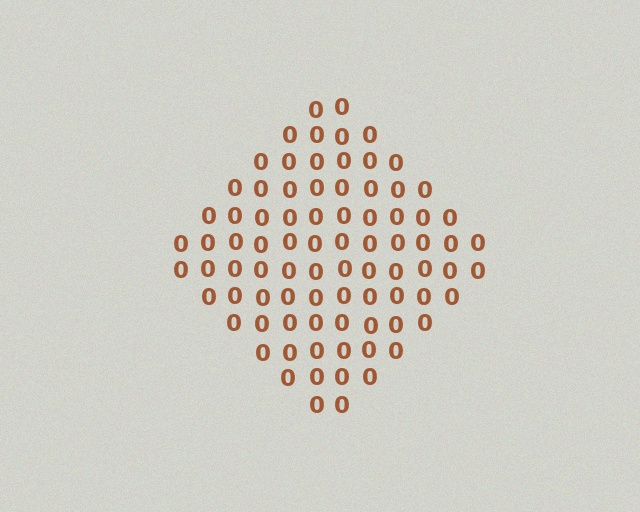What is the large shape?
The large shape is a diamond.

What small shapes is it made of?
It is made of small digit 0's.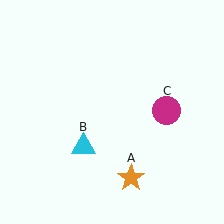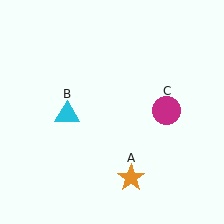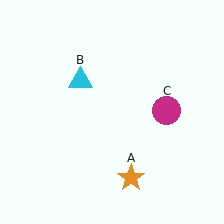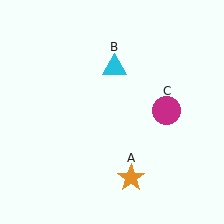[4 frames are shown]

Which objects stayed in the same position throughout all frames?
Orange star (object A) and magenta circle (object C) remained stationary.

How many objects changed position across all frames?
1 object changed position: cyan triangle (object B).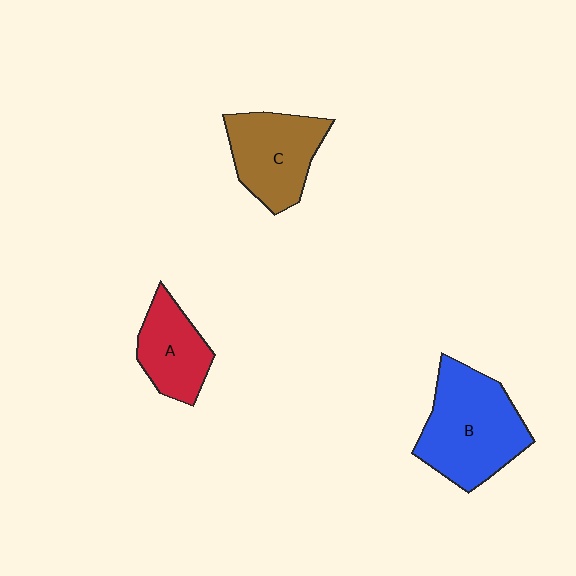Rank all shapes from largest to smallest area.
From largest to smallest: B (blue), C (brown), A (red).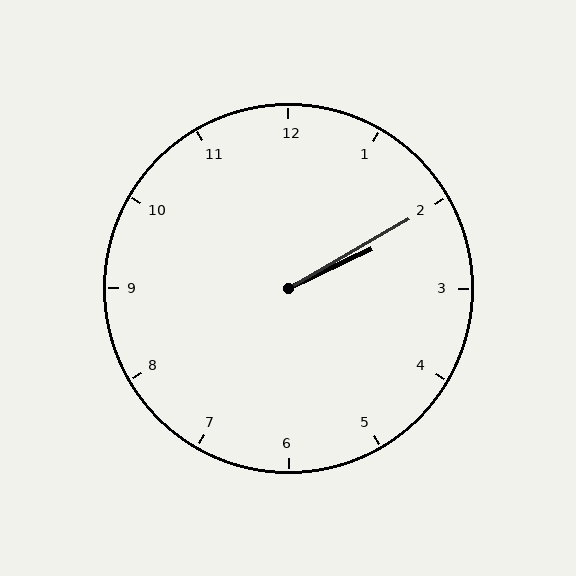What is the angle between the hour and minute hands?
Approximately 5 degrees.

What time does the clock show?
2:10.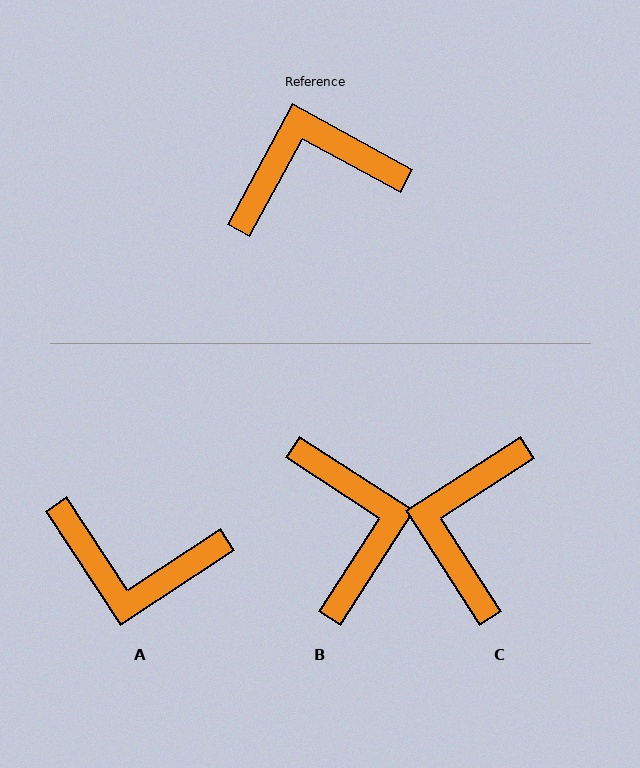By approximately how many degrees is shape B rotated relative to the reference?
Approximately 95 degrees clockwise.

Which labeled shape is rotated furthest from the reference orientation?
A, about 152 degrees away.